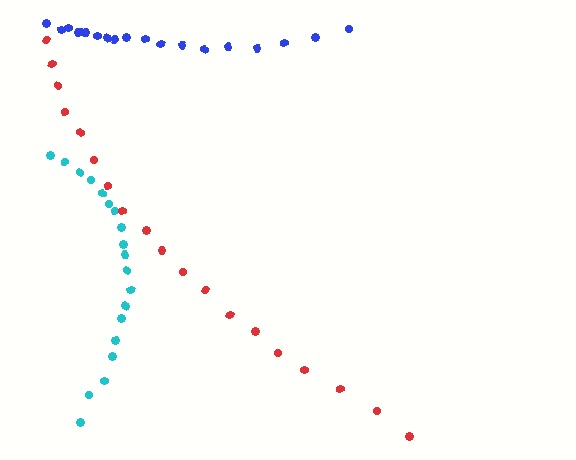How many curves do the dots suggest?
There are 3 distinct paths.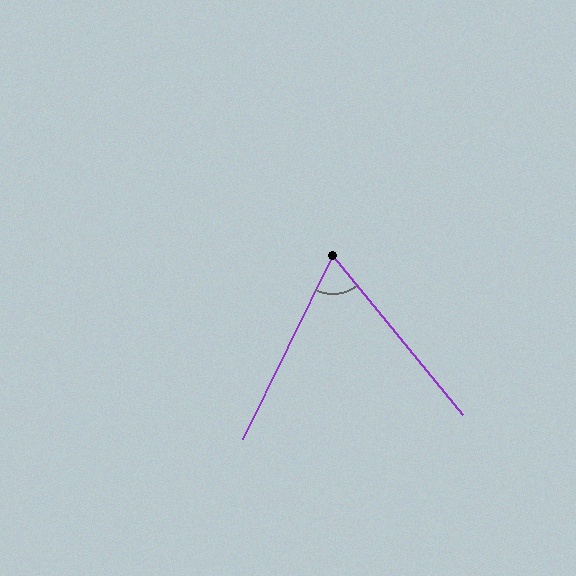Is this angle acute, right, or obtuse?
It is acute.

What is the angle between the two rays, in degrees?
Approximately 65 degrees.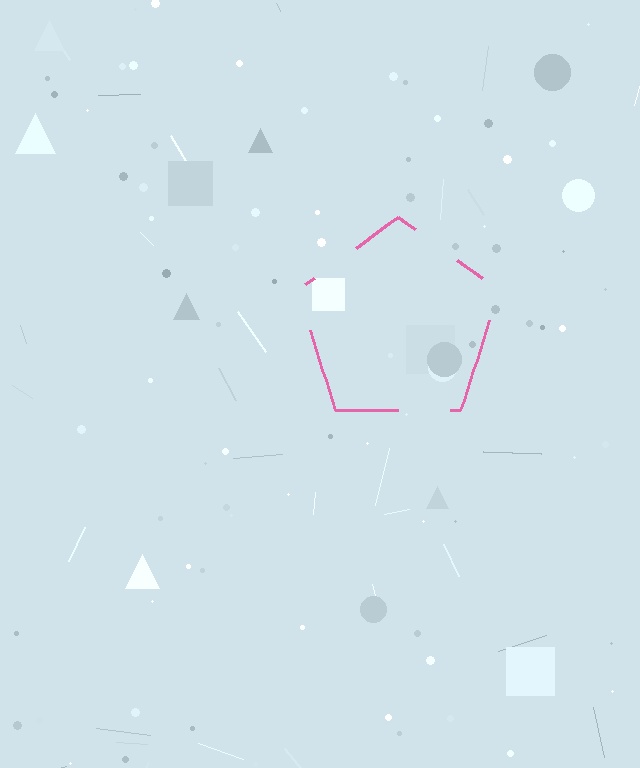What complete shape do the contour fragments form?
The contour fragments form a pentagon.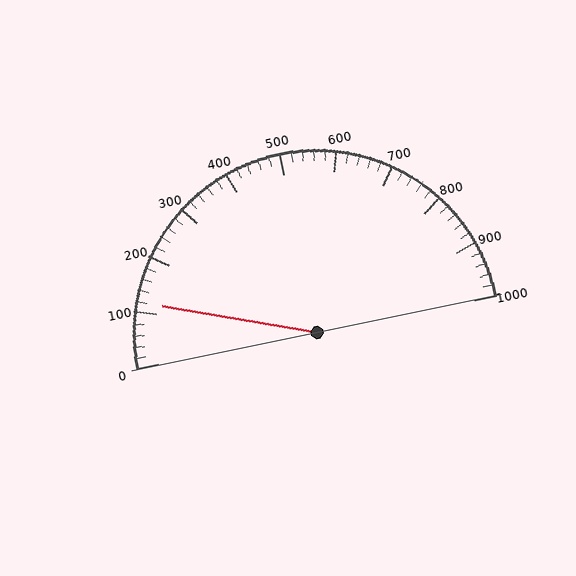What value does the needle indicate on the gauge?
The needle indicates approximately 120.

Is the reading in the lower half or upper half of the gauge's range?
The reading is in the lower half of the range (0 to 1000).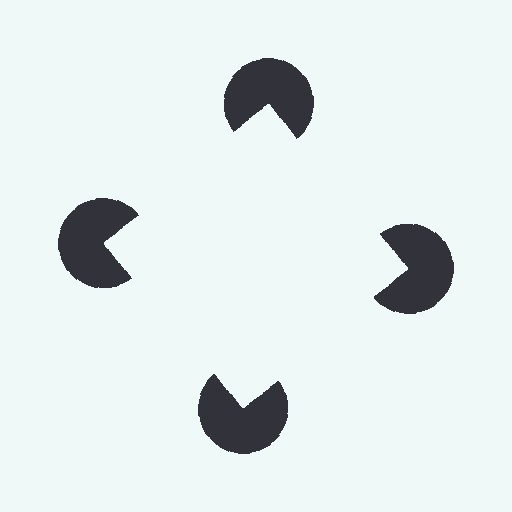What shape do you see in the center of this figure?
An illusory square — its edges are inferred from the aligned wedge cuts in the pac-man discs, not physically drawn.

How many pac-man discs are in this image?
There are 4 — one at each vertex of the illusory square.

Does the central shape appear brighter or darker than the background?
It typically appears slightly brighter than the background, even though no actual brightness change is drawn.